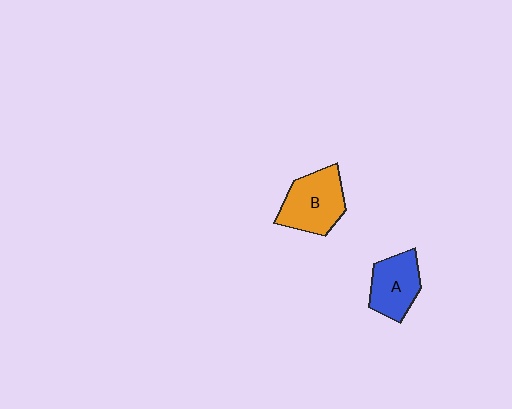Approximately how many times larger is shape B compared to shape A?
Approximately 1.2 times.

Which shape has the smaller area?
Shape A (blue).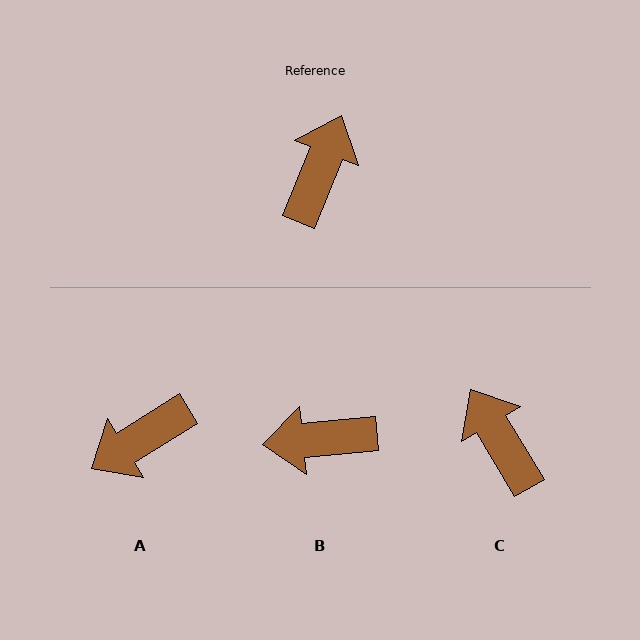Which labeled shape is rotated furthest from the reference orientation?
A, about 143 degrees away.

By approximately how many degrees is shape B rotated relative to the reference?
Approximately 117 degrees counter-clockwise.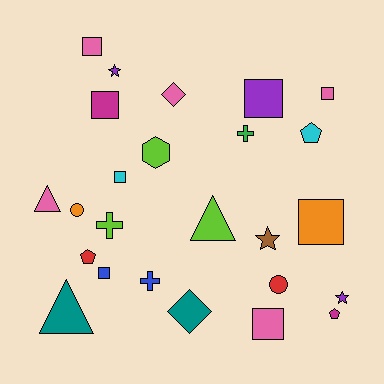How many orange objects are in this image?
There are 2 orange objects.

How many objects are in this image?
There are 25 objects.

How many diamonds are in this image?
There are 2 diamonds.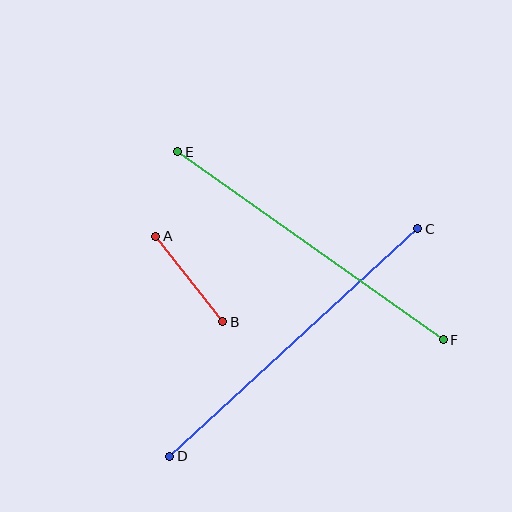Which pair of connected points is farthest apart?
Points C and D are farthest apart.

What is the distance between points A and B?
The distance is approximately 108 pixels.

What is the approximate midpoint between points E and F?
The midpoint is at approximately (311, 246) pixels.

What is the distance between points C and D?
The distance is approximately 336 pixels.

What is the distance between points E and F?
The distance is approximately 326 pixels.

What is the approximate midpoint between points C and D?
The midpoint is at approximately (294, 342) pixels.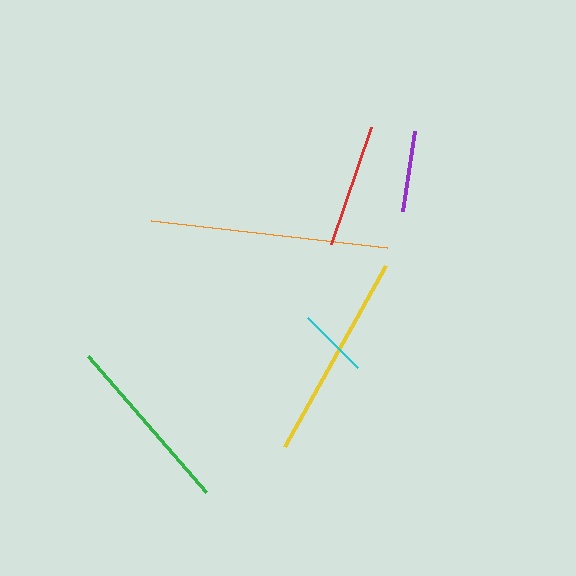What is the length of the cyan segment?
The cyan segment is approximately 70 pixels long.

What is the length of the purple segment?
The purple segment is approximately 80 pixels long.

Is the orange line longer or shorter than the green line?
The orange line is longer than the green line.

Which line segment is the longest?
The orange line is the longest at approximately 238 pixels.